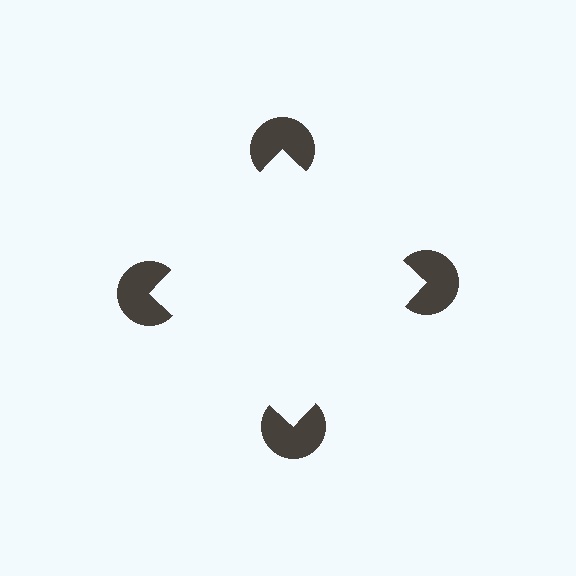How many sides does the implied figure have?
4 sides.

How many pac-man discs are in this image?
There are 4 — one at each vertex of the illusory square.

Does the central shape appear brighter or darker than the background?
It typically appears slightly brighter than the background, even though no actual brightness change is drawn.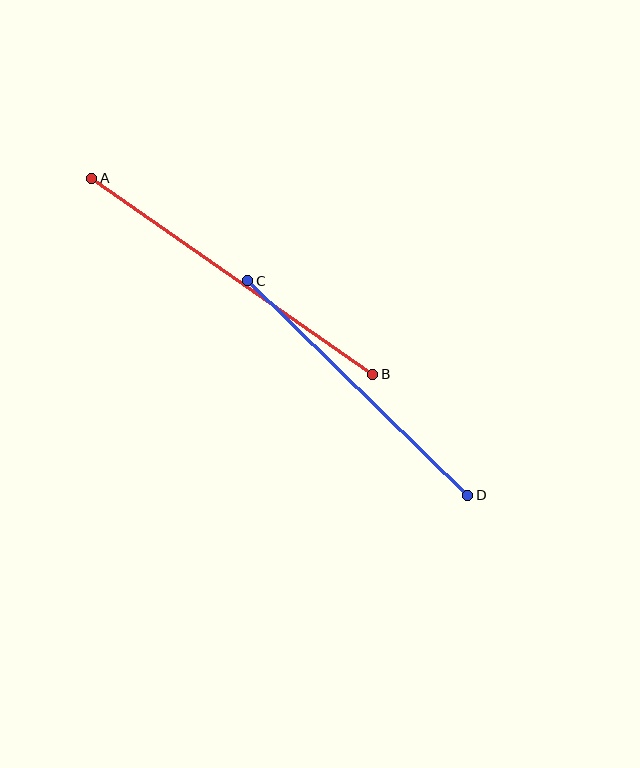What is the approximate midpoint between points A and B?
The midpoint is at approximately (232, 276) pixels.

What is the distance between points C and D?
The distance is approximately 307 pixels.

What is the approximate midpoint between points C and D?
The midpoint is at approximately (358, 388) pixels.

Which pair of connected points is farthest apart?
Points A and B are farthest apart.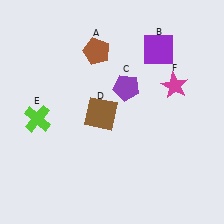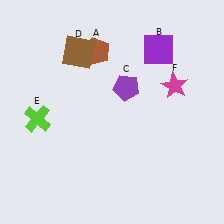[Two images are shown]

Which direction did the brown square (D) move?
The brown square (D) moved up.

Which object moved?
The brown square (D) moved up.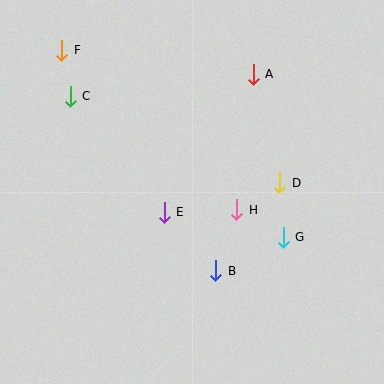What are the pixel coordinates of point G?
Point G is at (283, 237).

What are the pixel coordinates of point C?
Point C is at (70, 96).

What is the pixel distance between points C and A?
The distance between C and A is 184 pixels.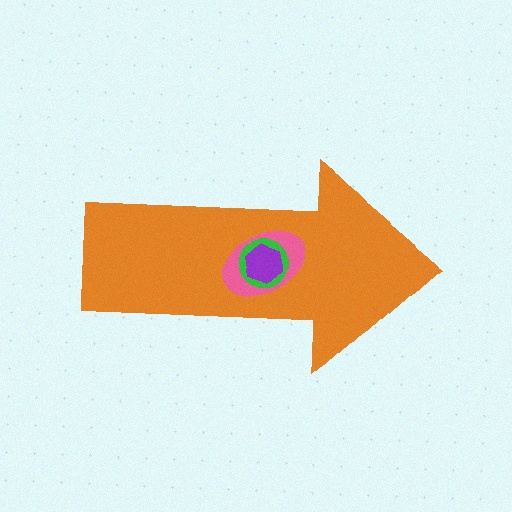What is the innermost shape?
The purple hexagon.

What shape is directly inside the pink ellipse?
The green circle.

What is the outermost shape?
The orange arrow.